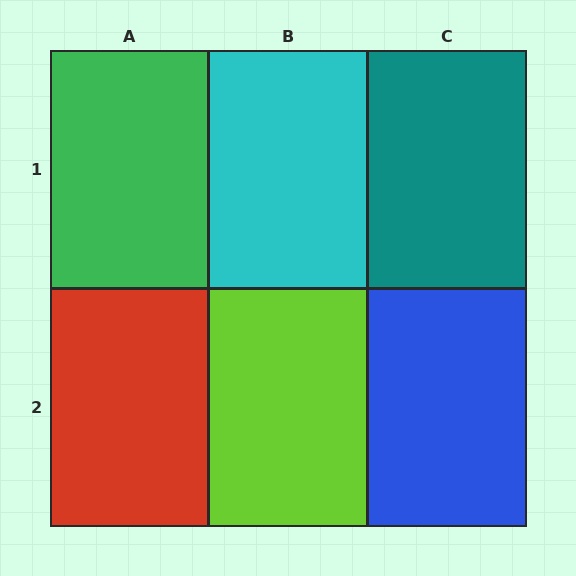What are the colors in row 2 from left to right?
Red, lime, blue.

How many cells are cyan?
1 cell is cyan.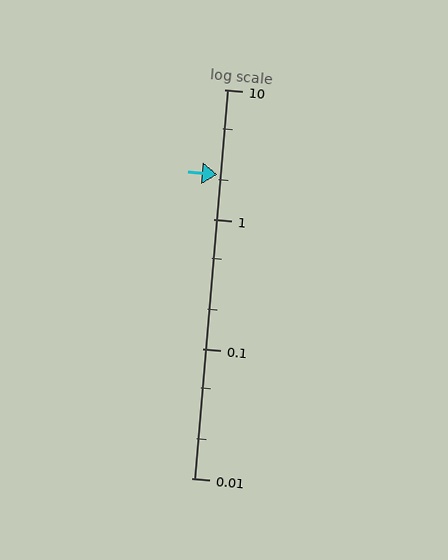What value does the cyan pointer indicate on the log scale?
The pointer indicates approximately 2.2.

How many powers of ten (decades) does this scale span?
The scale spans 3 decades, from 0.01 to 10.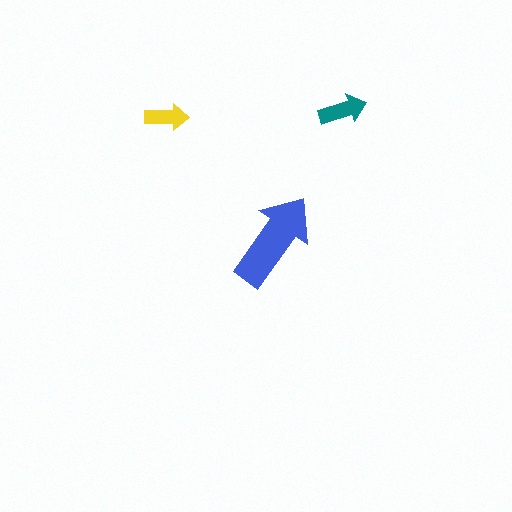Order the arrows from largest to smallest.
the blue one, the teal one, the yellow one.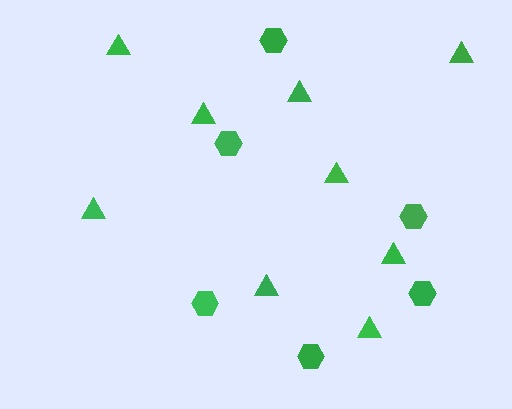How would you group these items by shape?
There are 2 groups: one group of triangles (9) and one group of hexagons (6).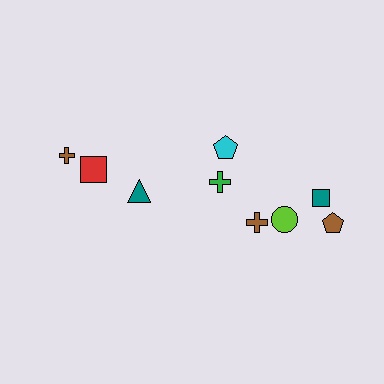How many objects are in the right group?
There are 6 objects.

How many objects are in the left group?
There are 3 objects.